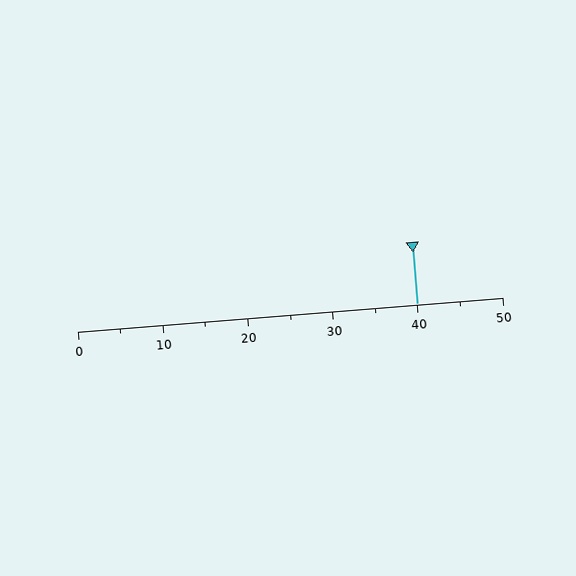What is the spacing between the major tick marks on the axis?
The major ticks are spaced 10 apart.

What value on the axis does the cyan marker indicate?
The marker indicates approximately 40.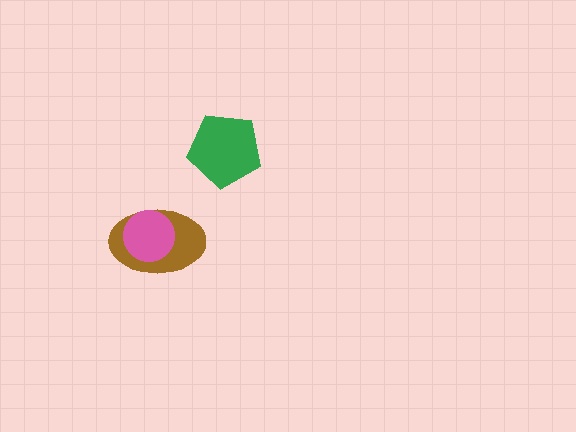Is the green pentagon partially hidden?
No, no other shape covers it.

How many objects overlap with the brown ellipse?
1 object overlaps with the brown ellipse.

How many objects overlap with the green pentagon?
0 objects overlap with the green pentagon.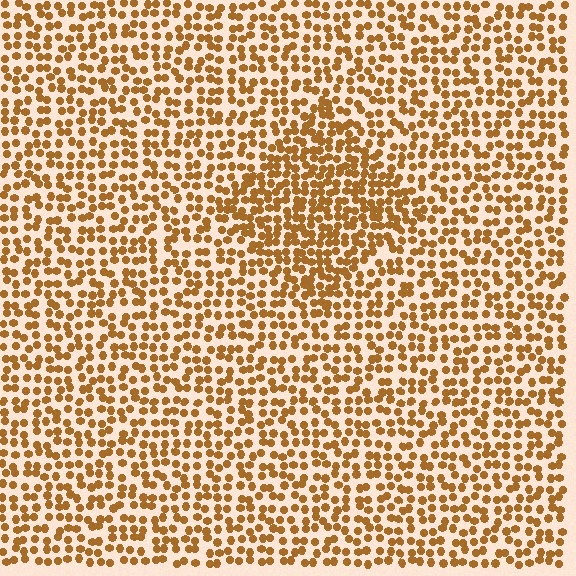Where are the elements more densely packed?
The elements are more densely packed inside the diamond boundary.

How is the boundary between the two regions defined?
The boundary is defined by a change in element density (approximately 1.6x ratio). All elements are the same color, size, and shape.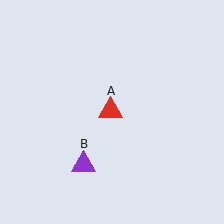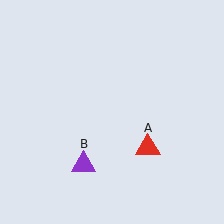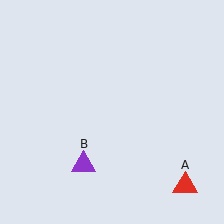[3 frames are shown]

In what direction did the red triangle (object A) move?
The red triangle (object A) moved down and to the right.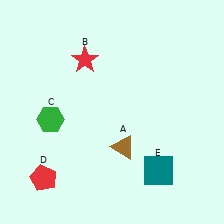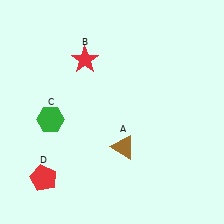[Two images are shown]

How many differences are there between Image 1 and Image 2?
There is 1 difference between the two images.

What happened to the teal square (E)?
The teal square (E) was removed in Image 2. It was in the bottom-right area of Image 1.